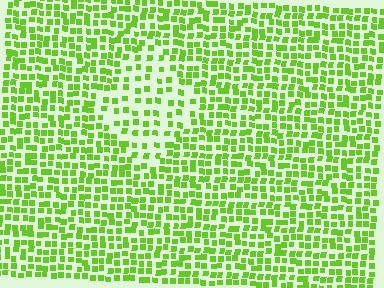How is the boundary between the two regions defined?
The boundary is defined by a change in element density (approximately 1.9x ratio). All elements are the same color, size, and shape.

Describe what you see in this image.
The image contains small lime elements arranged at two different densities. A diamond-shaped region is visible where the elements are less densely packed than the surrounding area.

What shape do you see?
I see a diamond.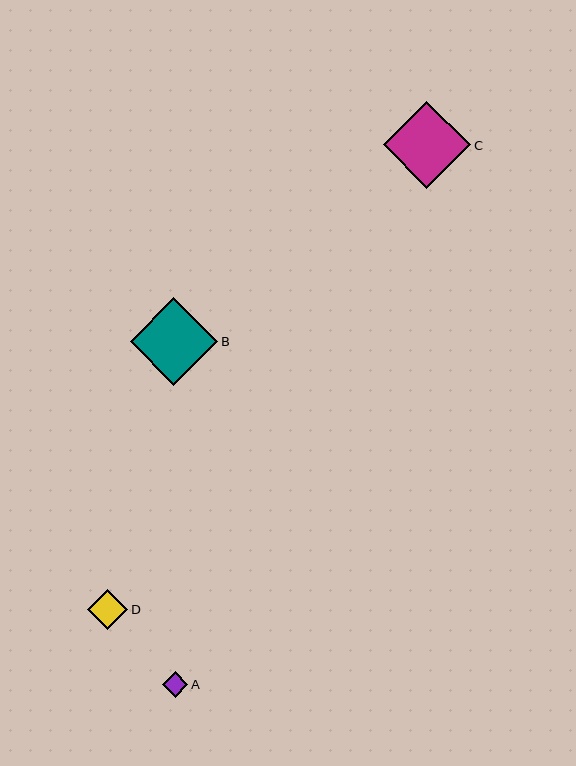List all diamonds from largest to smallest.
From largest to smallest: B, C, D, A.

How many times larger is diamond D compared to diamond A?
Diamond D is approximately 1.5 times the size of diamond A.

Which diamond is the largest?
Diamond B is the largest with a size of approximately 87 pixels.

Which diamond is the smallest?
Diamond A is the smallest with a size of approximately 26 pixels.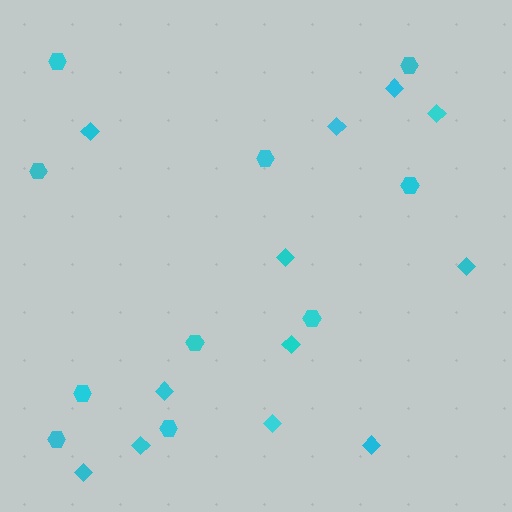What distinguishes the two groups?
There are 2 groups: one group of diamonds (12) and one group of hexagons (10).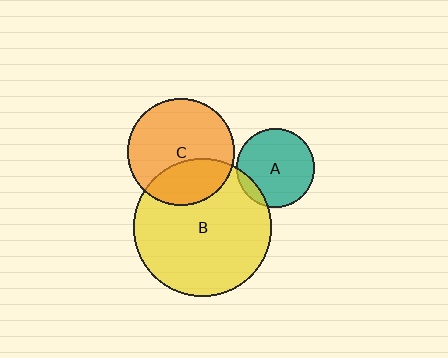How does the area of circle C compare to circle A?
Approximately 1.9 times.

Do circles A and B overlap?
Yes.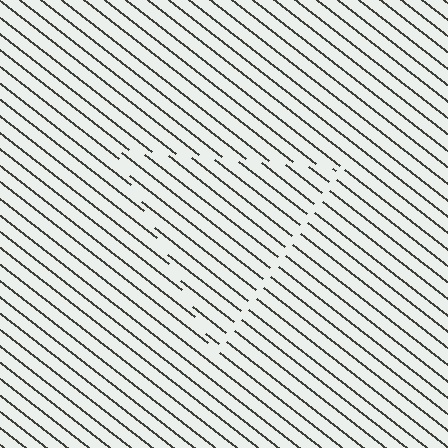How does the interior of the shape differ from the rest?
The interior of the shape contains the same grating, shifted by half a period — the contour is defined by the phase discontinuity where line-ends from the inner and outer gratings abut.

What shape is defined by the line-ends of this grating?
An illusory triangle. The interior of the shape contains the same grating, shifted by half a period — the contour is defined by the phase discontinuity where line-ends from the inner and outer gratings abut.